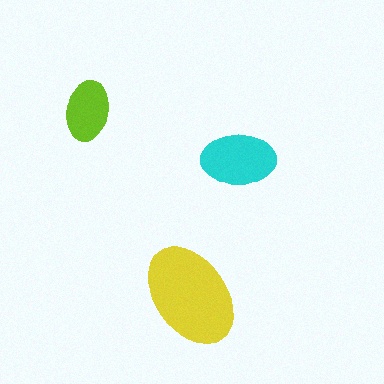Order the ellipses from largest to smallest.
the yellow one, the cyan one, the lime one.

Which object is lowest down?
The yellow ellipse is bottommost.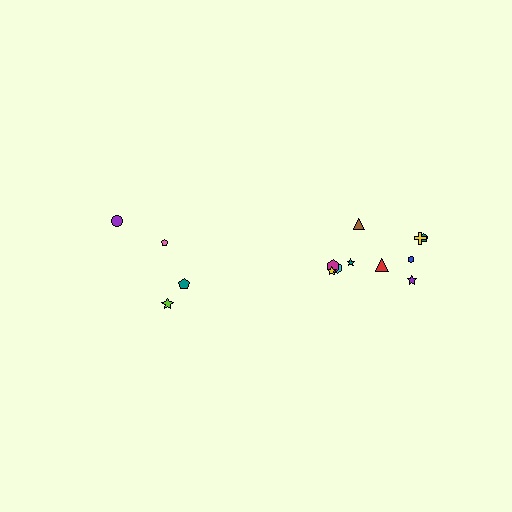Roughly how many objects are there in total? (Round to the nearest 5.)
Roughly 15 objects in total.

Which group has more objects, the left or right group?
The right group.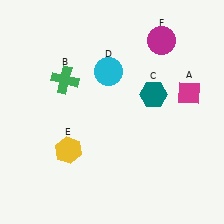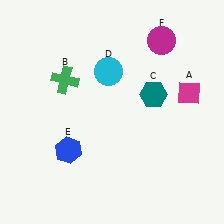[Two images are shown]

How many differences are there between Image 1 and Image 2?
There is 1 difference between the two images.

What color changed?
The hexagon (E) changed from yellow in Image 1 to blue in Image 2.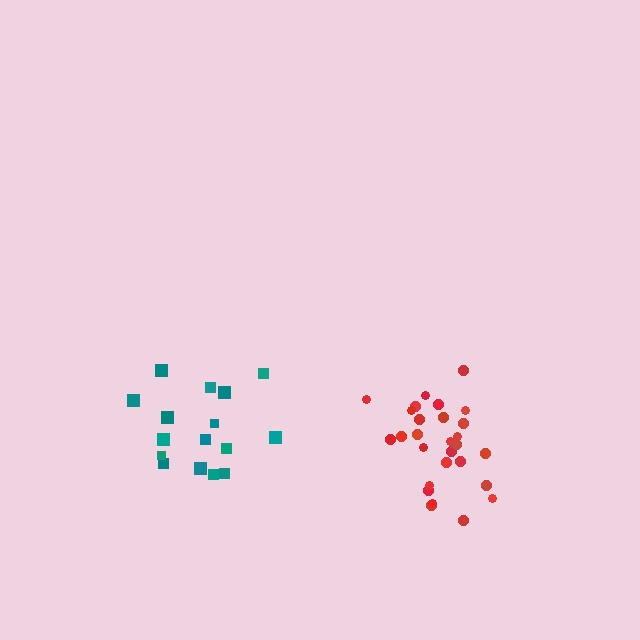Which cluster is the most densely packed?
Red.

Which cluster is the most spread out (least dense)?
Teal.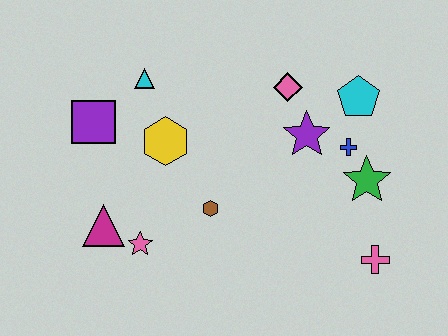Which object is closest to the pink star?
The magenta triangle is closest to the pink star.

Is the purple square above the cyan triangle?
No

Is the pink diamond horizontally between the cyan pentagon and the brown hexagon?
Yes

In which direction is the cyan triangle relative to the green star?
The cyan triangle is to the left of the green star.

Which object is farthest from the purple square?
The pink cross is farthest from the purple square.